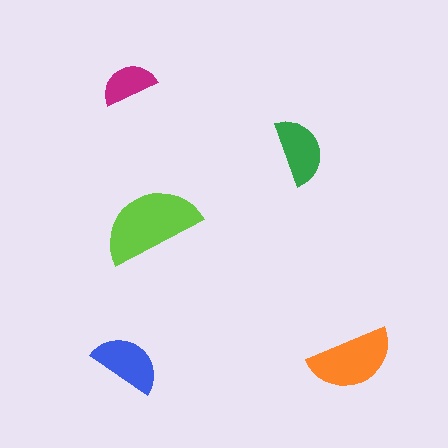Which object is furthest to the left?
The magenta semicircle is leftmost.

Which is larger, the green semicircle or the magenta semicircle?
The green one.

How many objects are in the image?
There are 5 objects in the image.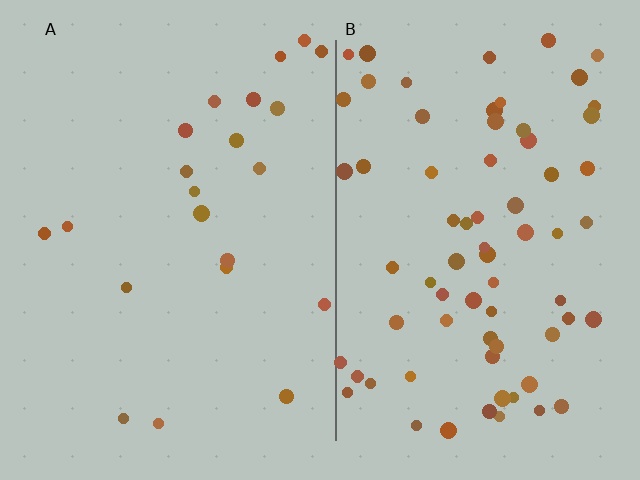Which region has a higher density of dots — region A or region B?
B (the right).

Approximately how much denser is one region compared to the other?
Approximately 3.3× — region B over region A.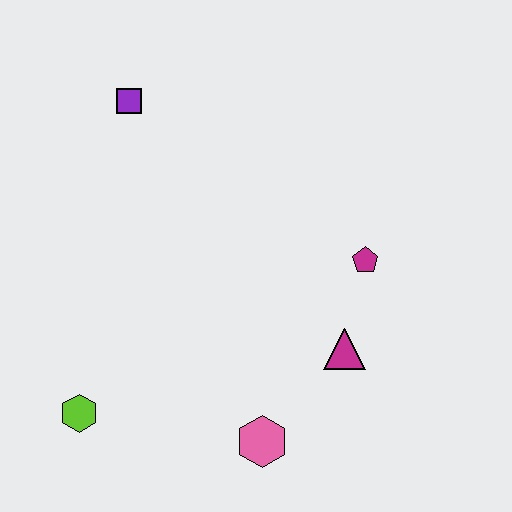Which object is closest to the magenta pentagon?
The magenta triangle is closest to the magenta pentagon.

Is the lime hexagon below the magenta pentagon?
Yes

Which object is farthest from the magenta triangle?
The purple square is farthest from the magenta triangle.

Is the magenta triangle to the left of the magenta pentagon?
Yes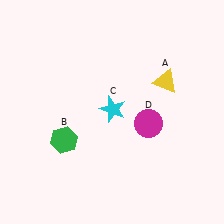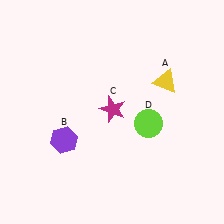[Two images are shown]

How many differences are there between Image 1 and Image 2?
There are 3 differences between the two images.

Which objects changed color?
B changed from green to purple. C changed from cyan to magenta. D changed from magenta to lime.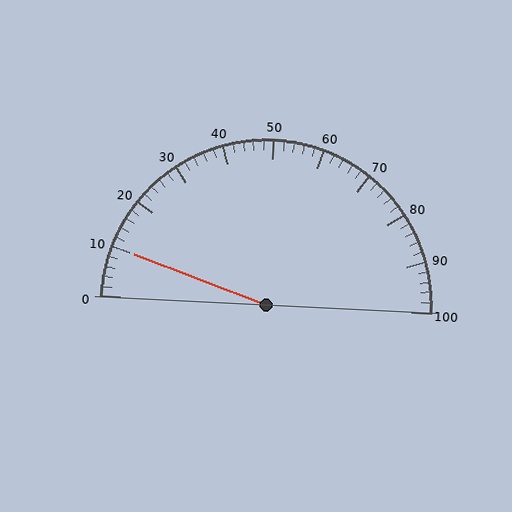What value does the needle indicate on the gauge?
The needle indicates approximately 10.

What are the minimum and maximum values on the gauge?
The gauge ranges from 0 to 100.